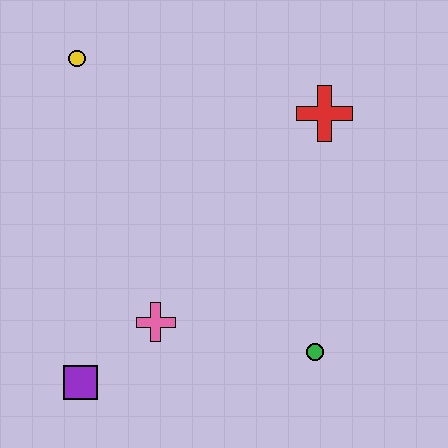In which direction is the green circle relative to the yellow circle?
The green circle is below the yellow circle.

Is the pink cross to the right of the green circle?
No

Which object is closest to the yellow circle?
The red cross is closest to the yellow circle.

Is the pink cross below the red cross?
Yes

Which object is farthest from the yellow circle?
The green circle is farthest from the yellow circle.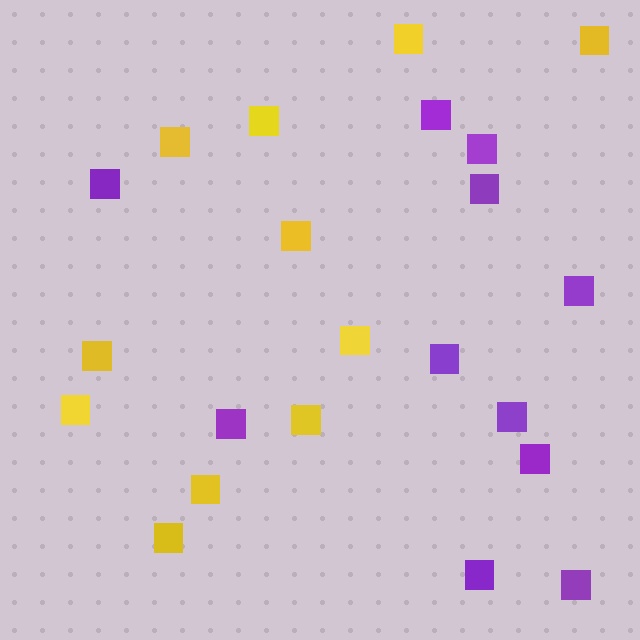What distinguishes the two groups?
There are 2 groups: one group of purple squares (11) and one group of yellow squares (11).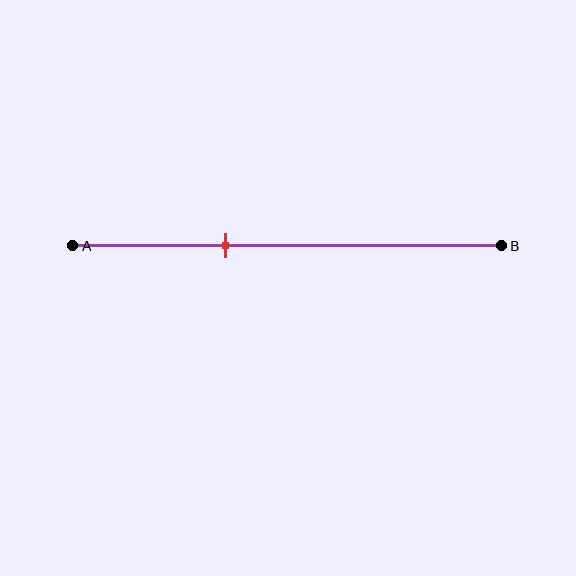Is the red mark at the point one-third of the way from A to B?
Yes, the mark is approximately at the one-third point.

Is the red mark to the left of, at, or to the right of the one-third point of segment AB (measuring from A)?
The red mark is approximately at the one-third point of segment AB.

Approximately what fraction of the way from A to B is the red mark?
The red mark is approximately 35% of the way from A to B.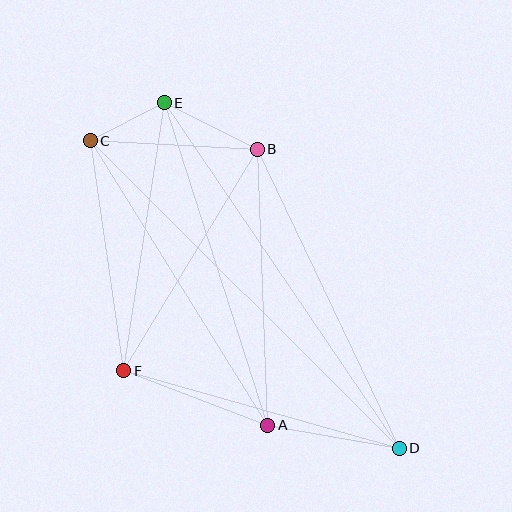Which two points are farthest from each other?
Points C and D are farthest from each other.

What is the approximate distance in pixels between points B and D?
The distance between B and D is approximately 331 pixels.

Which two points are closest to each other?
Points C and E are closest to each other.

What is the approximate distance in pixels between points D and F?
The distance between D and F is approximately 286 pixels.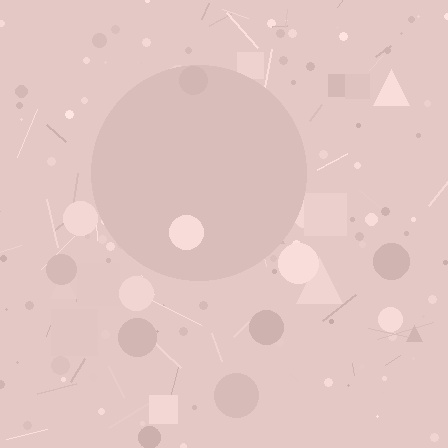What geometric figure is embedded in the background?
A circle is embedded in the background.